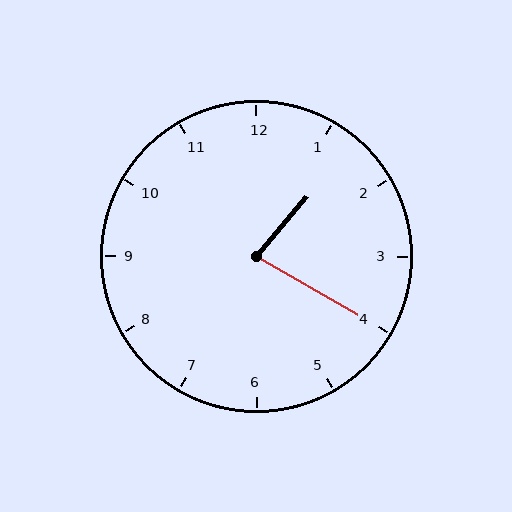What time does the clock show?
1:20.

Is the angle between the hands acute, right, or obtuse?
It is acute.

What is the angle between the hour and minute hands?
Approximately 80 degrees.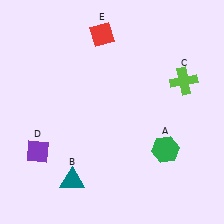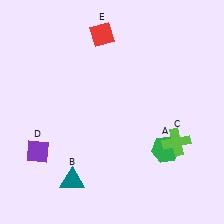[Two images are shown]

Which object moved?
The lime cross (C) moved down.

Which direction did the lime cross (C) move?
The lime cross (C) moved down.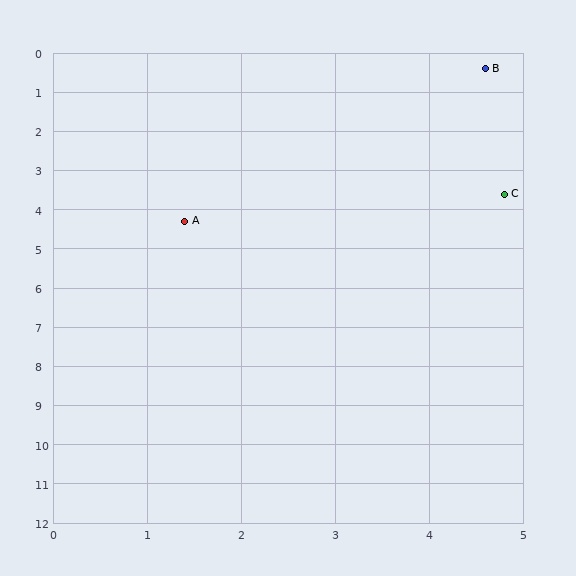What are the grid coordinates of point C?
Point C is at approximately (4.8, 3.6).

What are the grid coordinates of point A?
Point A is at approximately (1.4, 4.3).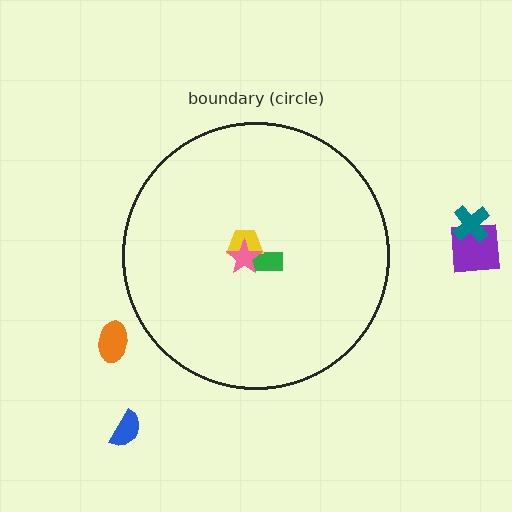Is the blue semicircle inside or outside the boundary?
Outside.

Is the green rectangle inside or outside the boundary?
Inside.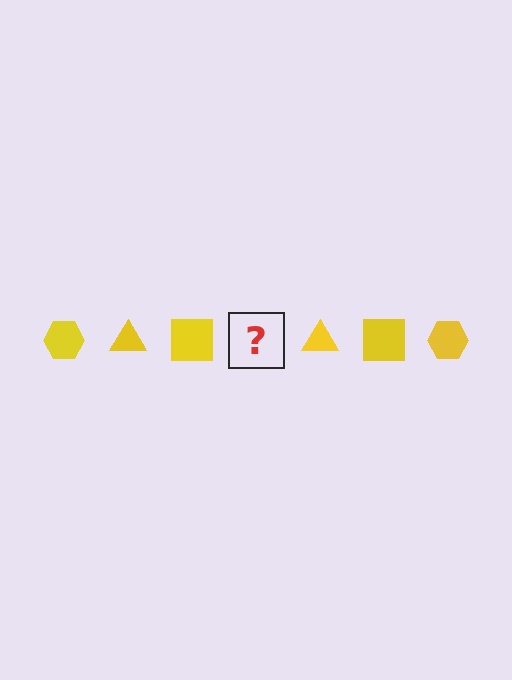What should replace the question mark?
The question mark should be replaced with a yellow hexagon.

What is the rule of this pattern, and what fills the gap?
The rule is that the pattern cycles through hexagon, triangle, square shapes in yellow. The gap should be filled with a yellow hexagon.